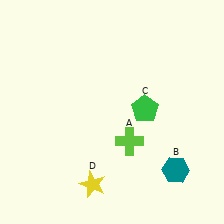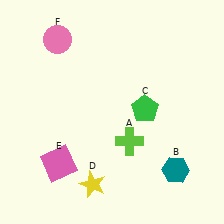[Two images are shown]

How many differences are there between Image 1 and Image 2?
There are 2 differences between the two images.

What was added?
A pink square (E), a pink circle (F) were added in Image 2.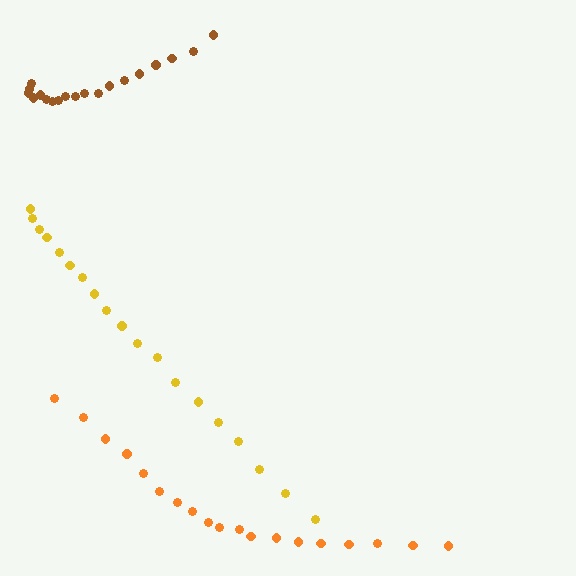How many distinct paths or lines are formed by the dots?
There are 3 distinct paths.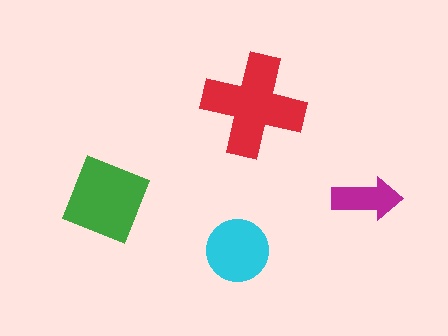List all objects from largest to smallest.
The red cross, the green diamond, the cyan circle, the magenta arrow.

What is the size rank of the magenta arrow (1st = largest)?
4th.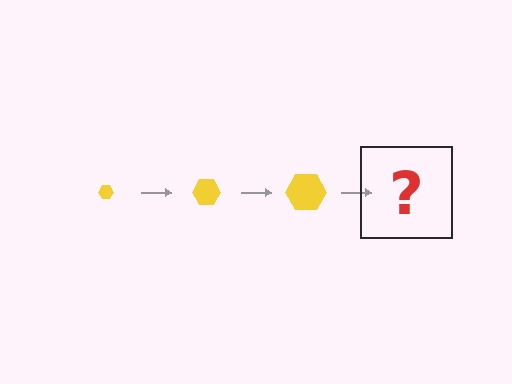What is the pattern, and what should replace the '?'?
The pattern is that the hexagon gets progressively larger each step. The '?' should be a yellow hexagon, larger than the previous one.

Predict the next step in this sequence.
The next step is a yellow hexagon, larger than the previous one.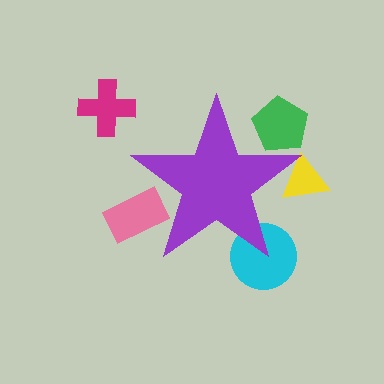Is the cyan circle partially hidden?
Yes, the cyan circle is partially hidden behind the purple star.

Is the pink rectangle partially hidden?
Yes, the pink rectangle is partially hidden behind the purple star.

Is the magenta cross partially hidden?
No, the magenta cross is fully visible.